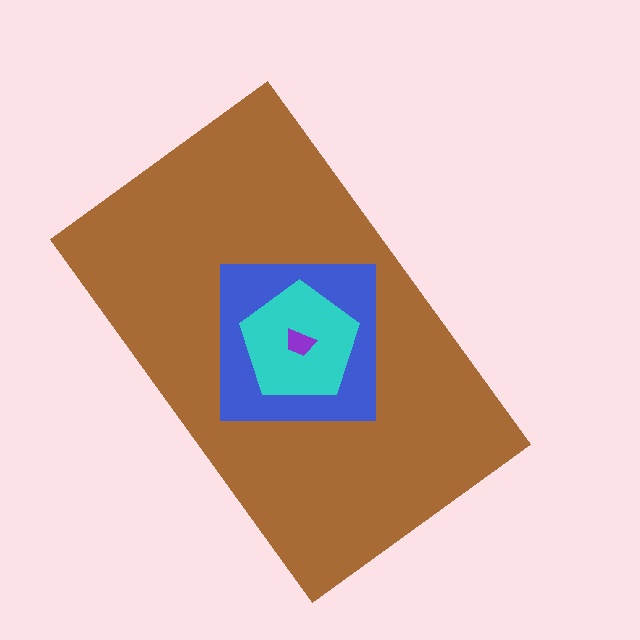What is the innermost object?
The purple trapezoid.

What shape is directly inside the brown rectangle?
The blue square.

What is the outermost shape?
The brown rectangle.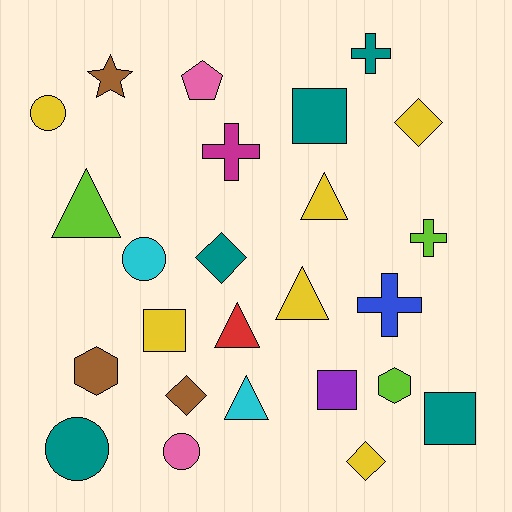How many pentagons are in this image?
There is 1 pentagon.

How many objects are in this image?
There are 25 objects.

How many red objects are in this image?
There is 1 red object.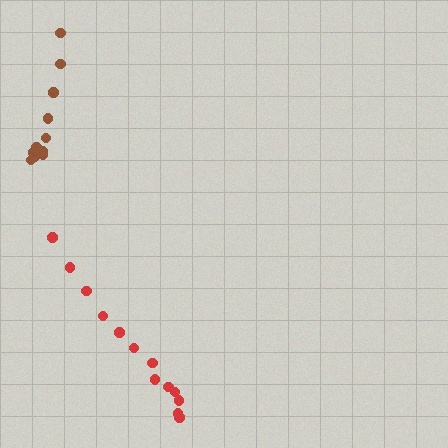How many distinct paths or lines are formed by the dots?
There are 2 distinct paths.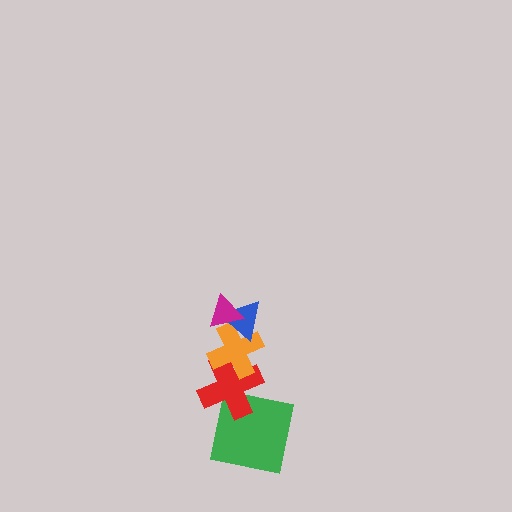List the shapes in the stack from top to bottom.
From top to bottom: the magenta triangle, the blue triangle, the orange cross, the red cross, the green square.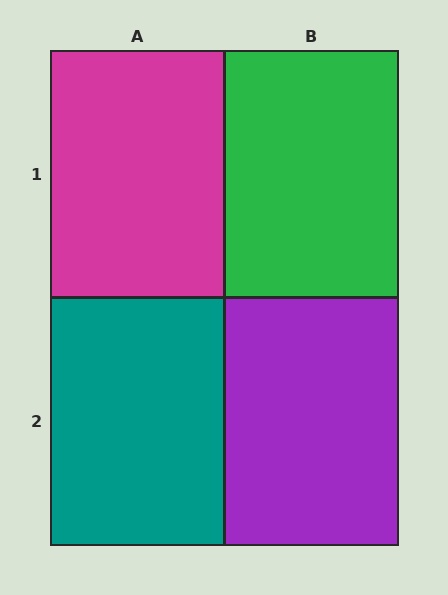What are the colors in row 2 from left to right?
Teal, purple.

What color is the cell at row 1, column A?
Magenta.